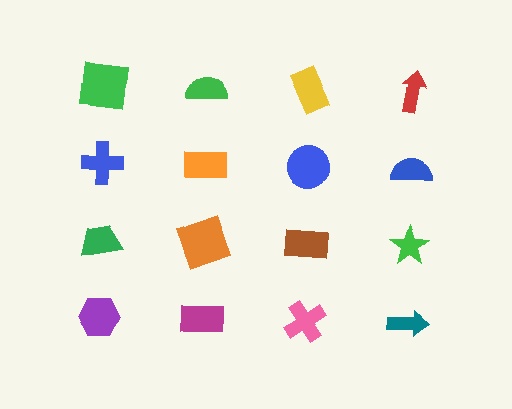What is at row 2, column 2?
An orange rectangle.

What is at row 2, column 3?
A blue circle.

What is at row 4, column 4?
A teal arrow.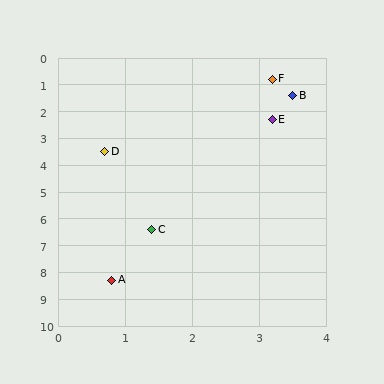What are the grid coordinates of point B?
Point B is at approximately (3.5, 1.4).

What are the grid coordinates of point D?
Point D is at approximately (0.7, 3.5).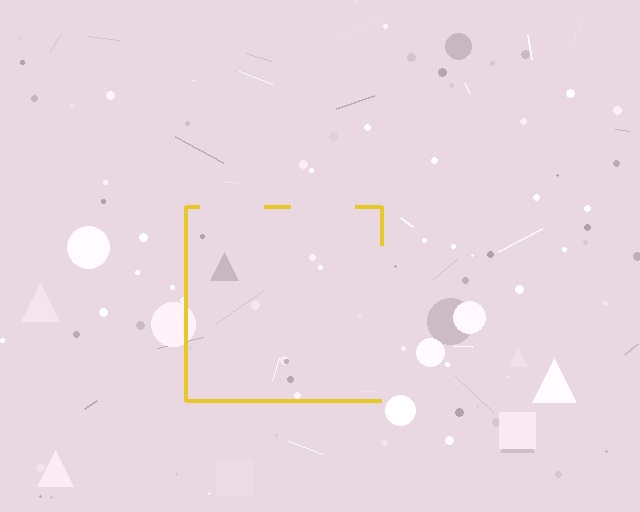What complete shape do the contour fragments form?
The contour fragments form a square.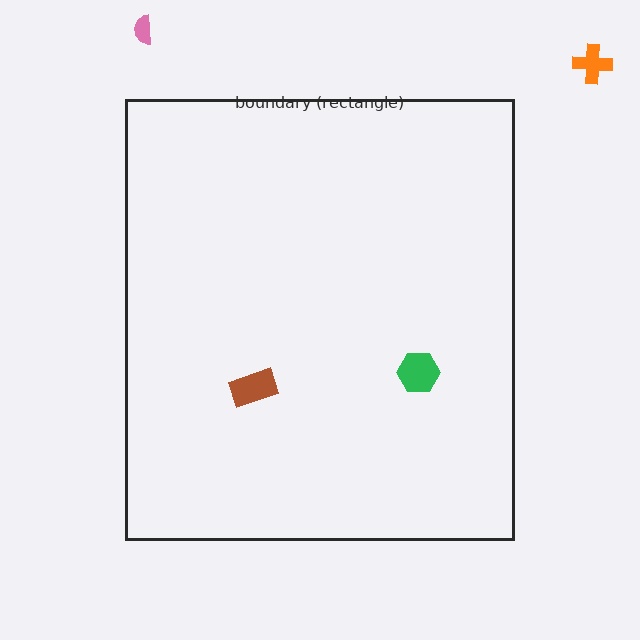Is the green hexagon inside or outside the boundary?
Inside.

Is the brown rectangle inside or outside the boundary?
Inside.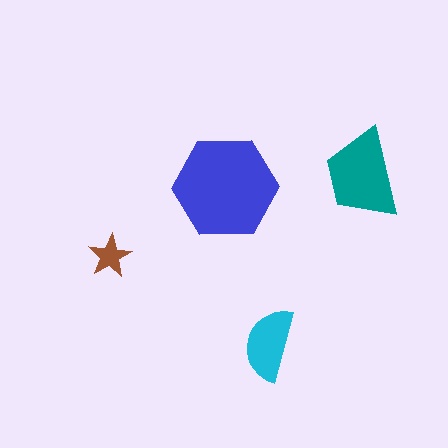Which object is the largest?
The blue hexagon.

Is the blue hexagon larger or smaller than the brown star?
Larger.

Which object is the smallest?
The brown star.